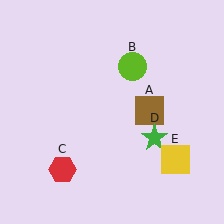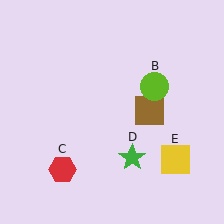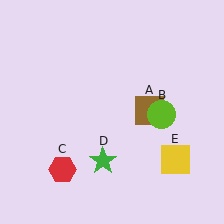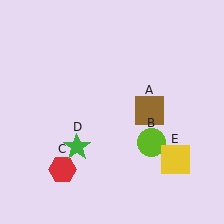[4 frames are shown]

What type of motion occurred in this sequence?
The lime circle (object B), green star (object D) rotated clockwise around the center of the scene.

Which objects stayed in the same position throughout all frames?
Brown square (object A) and red hexagon (object C) and yellow square (object E) remained stationary.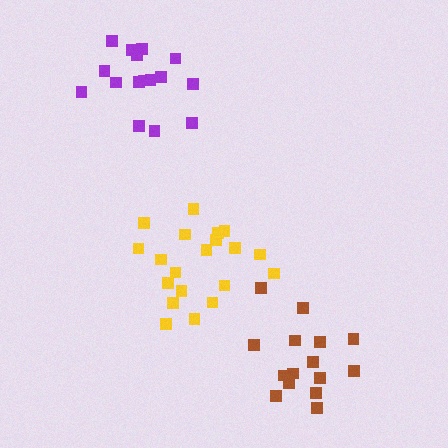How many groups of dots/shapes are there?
There are 3 groups.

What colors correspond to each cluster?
The clusters are colored: yellow, brown, purple.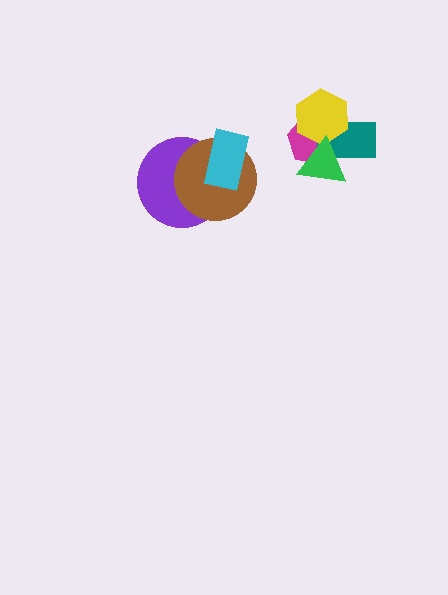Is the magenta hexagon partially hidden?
Yes, it is partially covered by another shape.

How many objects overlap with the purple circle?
2 objects overlap with the purple circle.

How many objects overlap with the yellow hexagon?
3 objects overlap with the yellow hexagon.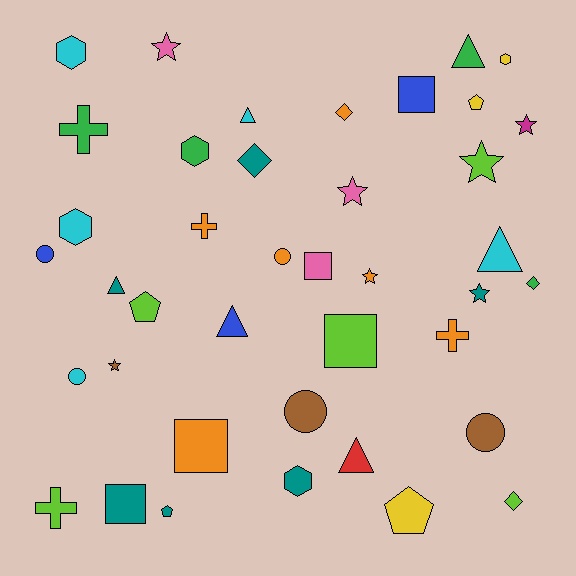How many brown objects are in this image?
There are 3 brown objects.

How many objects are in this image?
There are 40 objects.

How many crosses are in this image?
There are 4 crosses.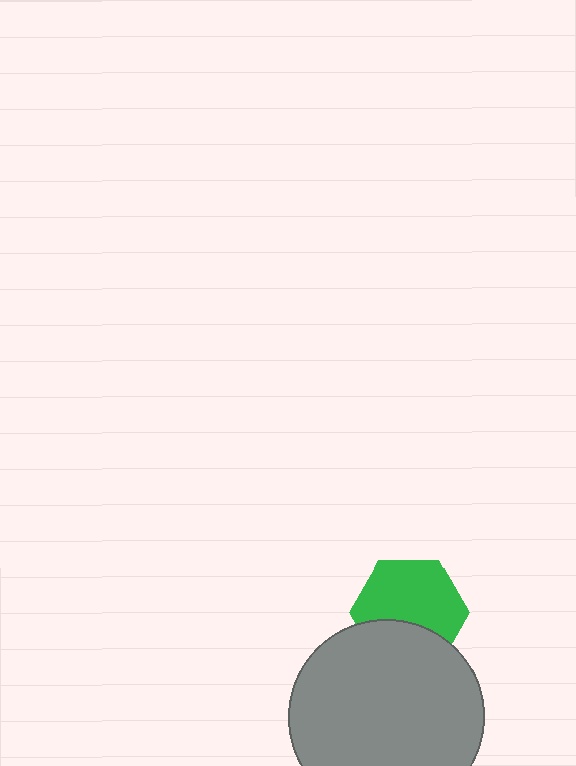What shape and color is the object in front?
The object in front is a gray circle.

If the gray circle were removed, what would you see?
You would see the complete green hexagon.